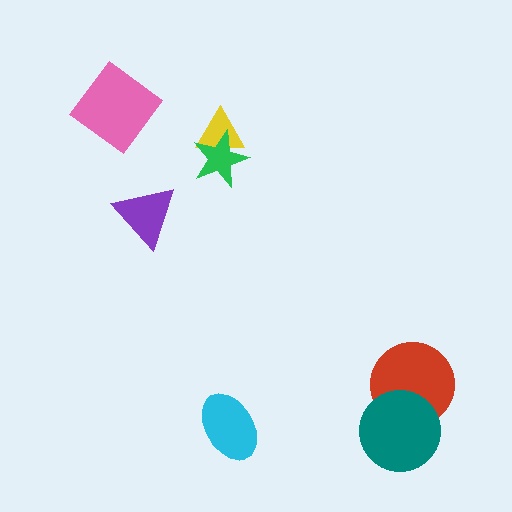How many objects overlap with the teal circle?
1 object overlaps with the teal circle.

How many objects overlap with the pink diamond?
0 objects overlap with the pink diamond.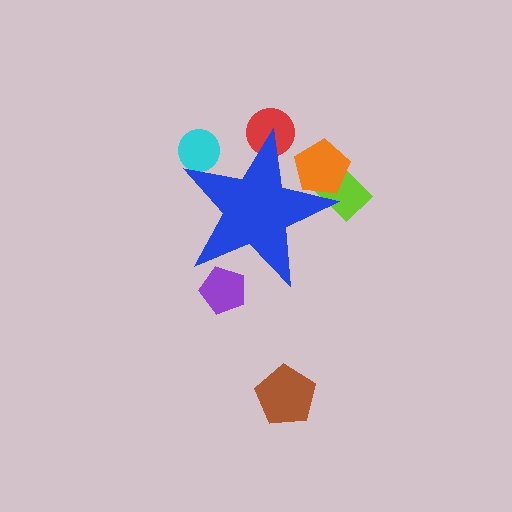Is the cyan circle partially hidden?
Yes, the cyan circle is partially hidden behind the blue star.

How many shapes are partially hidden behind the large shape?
5 shapes are partially hidden.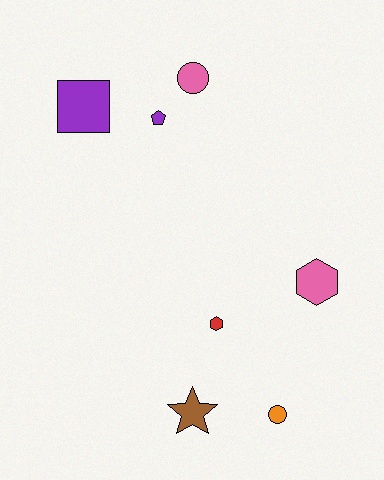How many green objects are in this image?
There are no green objects.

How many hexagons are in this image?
There are 2 hexagons.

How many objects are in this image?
There are 7 objects.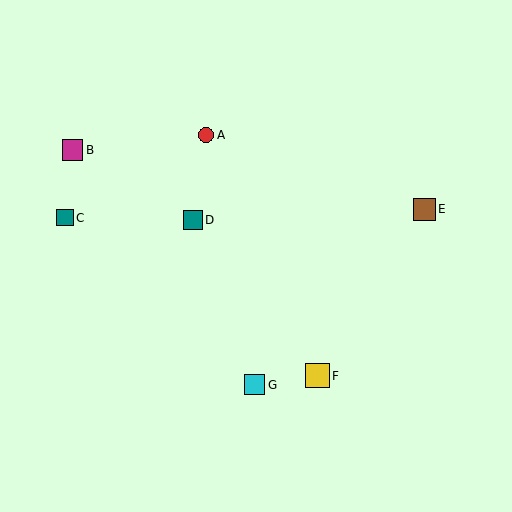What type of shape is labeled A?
Shape A is a red circle.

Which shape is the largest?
The yellow square (labeled F) is the largest.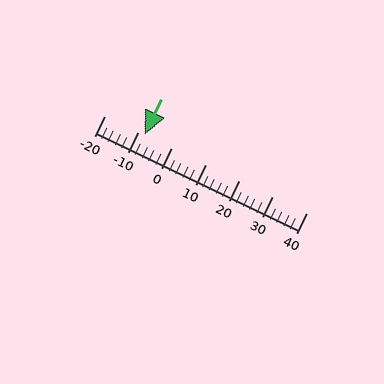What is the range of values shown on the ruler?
The ruler shows values from -20 to 40.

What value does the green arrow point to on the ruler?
The green arrow points to approximately -8.